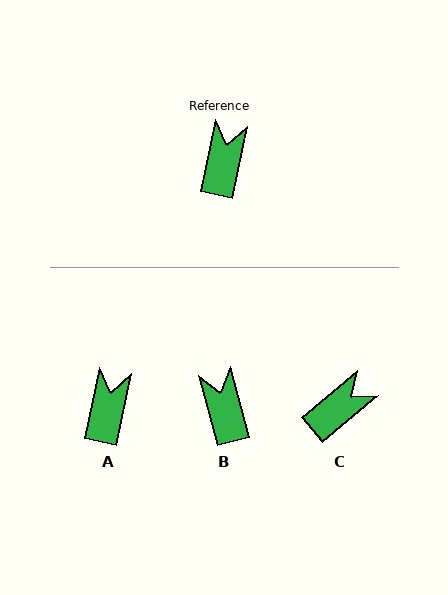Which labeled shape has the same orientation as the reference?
A.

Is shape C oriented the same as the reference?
No, it is off by about 38 degrees.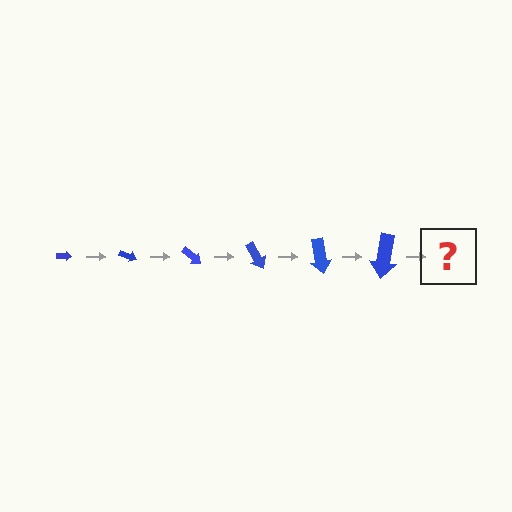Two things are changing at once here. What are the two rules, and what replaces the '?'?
The two rules are that the arrow grows larger each step and it rotates 20 degrees each step. The '?' should be an arrow, larger than the previous one and rotated 120 degrees from the start.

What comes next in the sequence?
The next element should be an arrow, larger than the previous one and rotated 120 degrees from the start.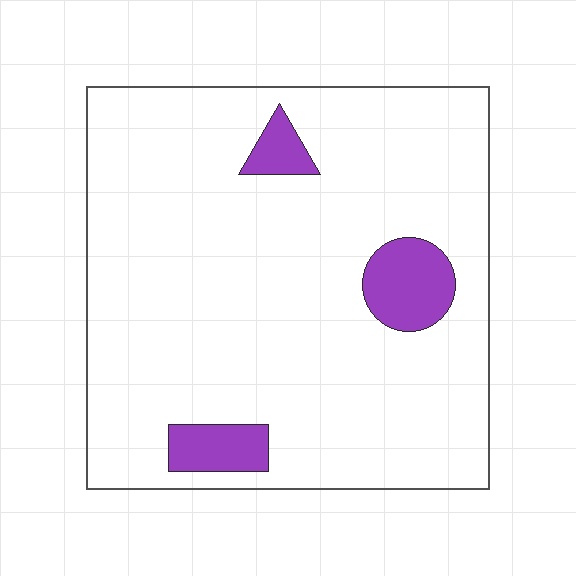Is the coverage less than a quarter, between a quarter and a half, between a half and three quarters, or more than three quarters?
Less than a quarter.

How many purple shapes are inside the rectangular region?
3.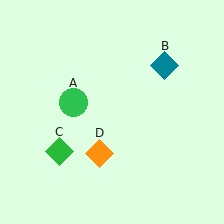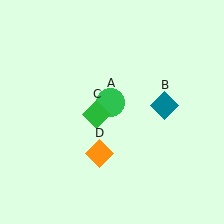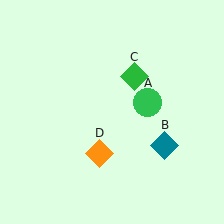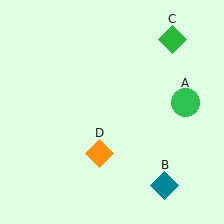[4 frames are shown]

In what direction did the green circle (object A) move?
The green circle (object A) moved right.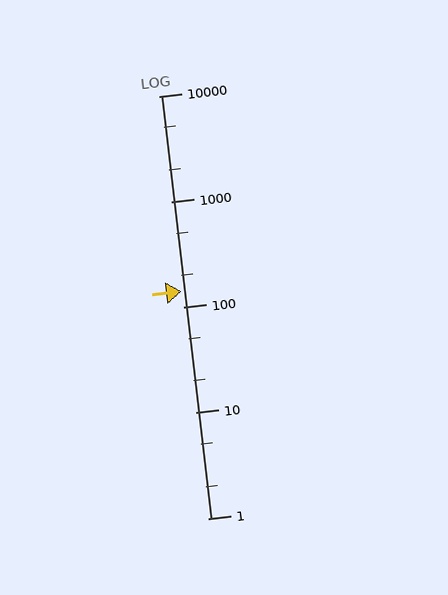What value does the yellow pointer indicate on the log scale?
The pointer indicates approximately 140.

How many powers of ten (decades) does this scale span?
The scale spans 4 decades, from 1 to 10000.